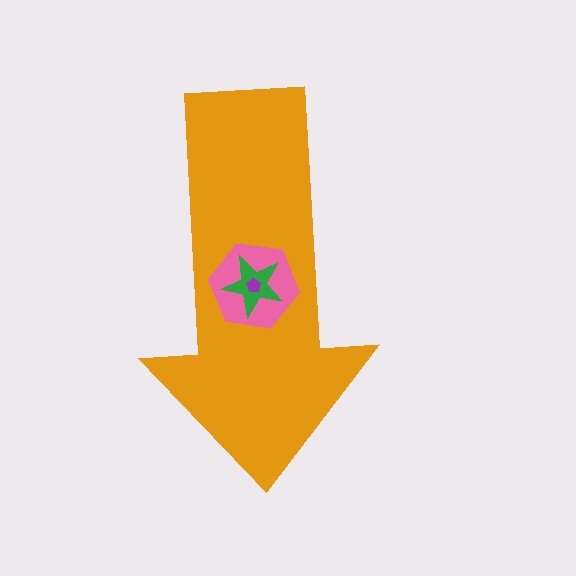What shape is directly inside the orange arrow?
The pink hexagon.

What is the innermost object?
The purple pentagon.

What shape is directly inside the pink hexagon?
The green star.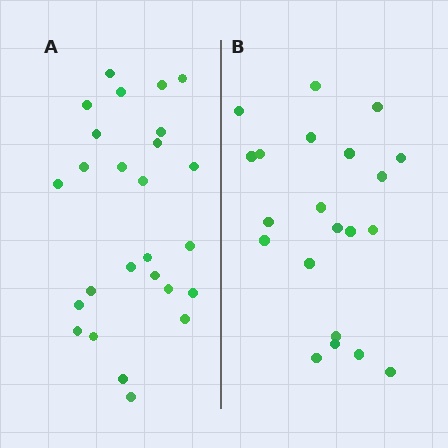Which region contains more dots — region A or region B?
Region A (the left region) has more dots.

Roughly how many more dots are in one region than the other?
Region A has about 5 more dots than region B.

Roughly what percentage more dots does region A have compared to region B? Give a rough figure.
About 25% more.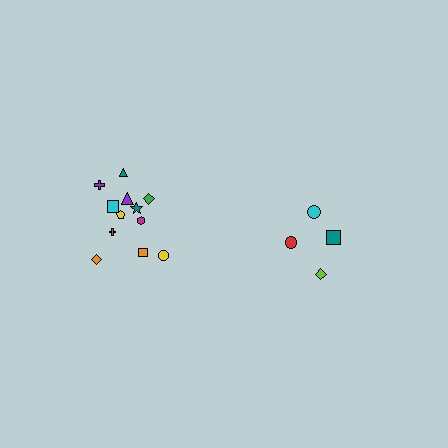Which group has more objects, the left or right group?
The left group.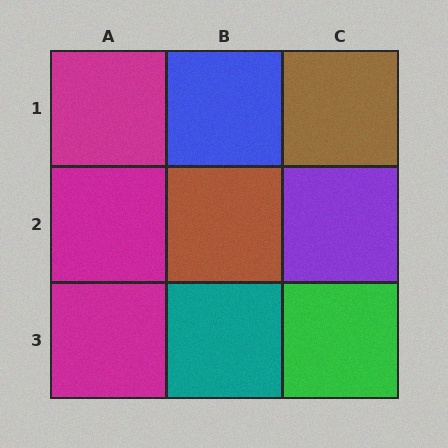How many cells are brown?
2 cells are brown.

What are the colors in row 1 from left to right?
Magenta, blue, brown.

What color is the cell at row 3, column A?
Magenta.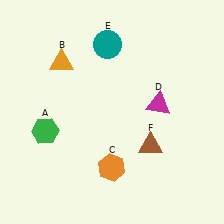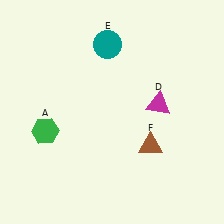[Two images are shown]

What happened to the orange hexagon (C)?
The orange hexagon (C) was removed in Image 2. It was in the bottom-left area of Image 1.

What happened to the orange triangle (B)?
The orange triangle (B) was removed in Image 2. It was in the top-left area of Image 1.